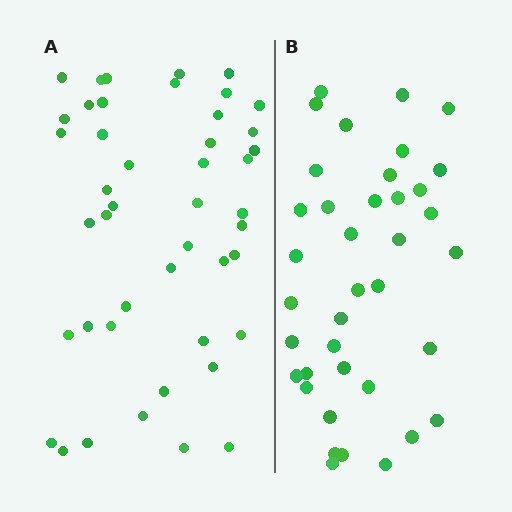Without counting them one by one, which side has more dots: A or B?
Region A (the left region) has more dots.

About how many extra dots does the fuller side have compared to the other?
Region A has roughly 8 or so more dots than region B.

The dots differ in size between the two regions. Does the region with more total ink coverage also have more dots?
No. Region B has more total ink coverage because its dots are larger, but region A actually contains more individual dots. Total area can be misleading — the number of items is what matters here.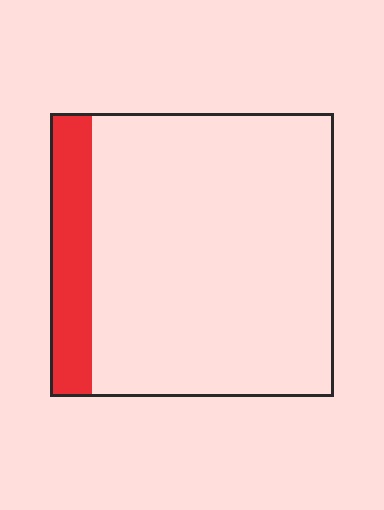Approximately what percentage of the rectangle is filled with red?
Approximately 15%.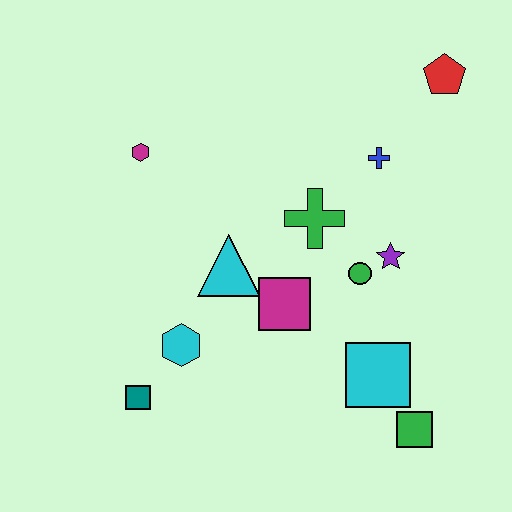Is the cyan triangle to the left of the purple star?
Yes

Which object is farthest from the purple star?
The teal square is farthest from the purple star.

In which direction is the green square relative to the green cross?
The green square is below the green cross.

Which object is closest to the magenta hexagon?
The cyan triangle is closest to the magenta hexagon.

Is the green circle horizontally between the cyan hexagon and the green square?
Yes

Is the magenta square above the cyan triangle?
No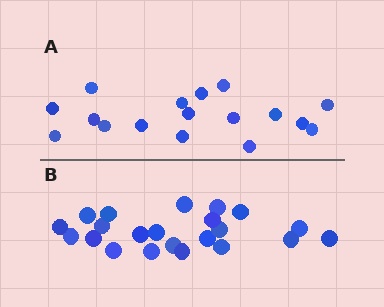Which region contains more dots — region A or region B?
Region B (the bottom region) has more dots.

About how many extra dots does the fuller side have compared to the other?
Region B has about 5 more dots than region A.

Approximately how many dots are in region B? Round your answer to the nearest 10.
About 20 dots. (The exact count is 22, which rounds to 20.)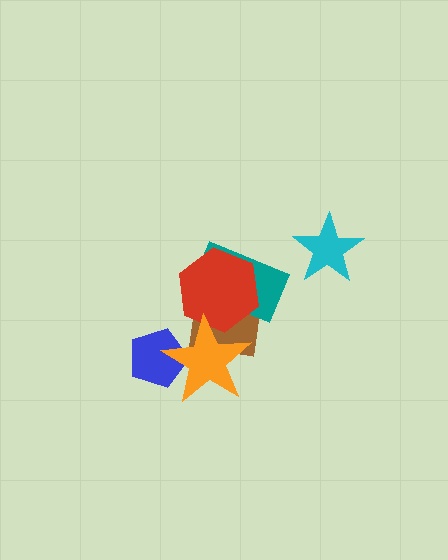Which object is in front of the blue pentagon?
The orange star is in front of the blue pentagon.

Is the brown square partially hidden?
Yes, it is partially covered by another shape.